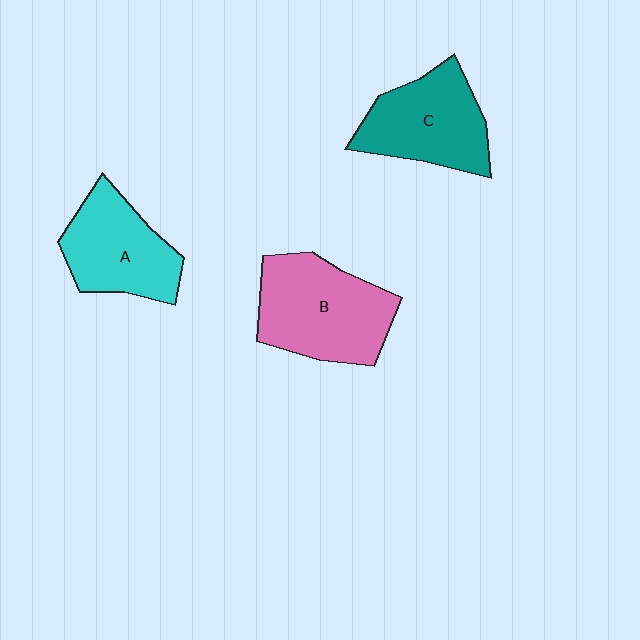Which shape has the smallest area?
Shape A (cyan).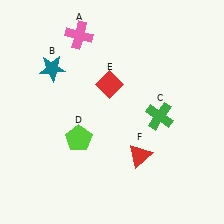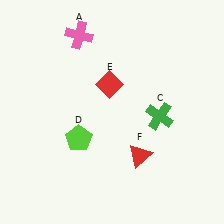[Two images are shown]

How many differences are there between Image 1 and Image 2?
There is 1 difference between the two images.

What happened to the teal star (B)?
The teal star (B) was removed in Image 2. It was in the top-left area of Image 1.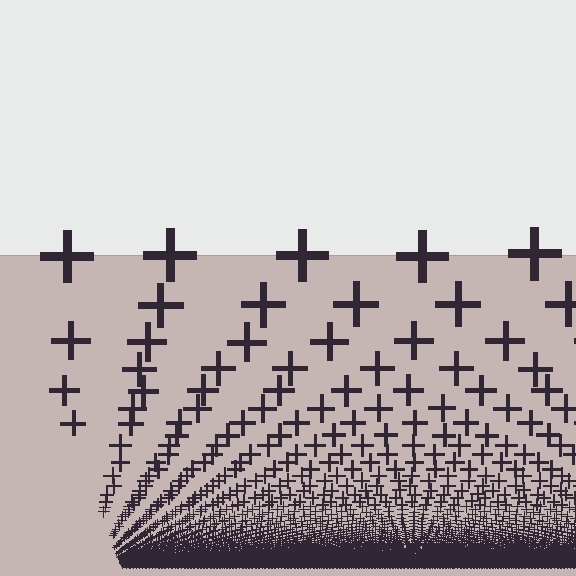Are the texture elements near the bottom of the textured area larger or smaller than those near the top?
Smaller. The gradient is inverted — elements near the bottom are smaller and denser.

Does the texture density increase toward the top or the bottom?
Density increases toward the bottom.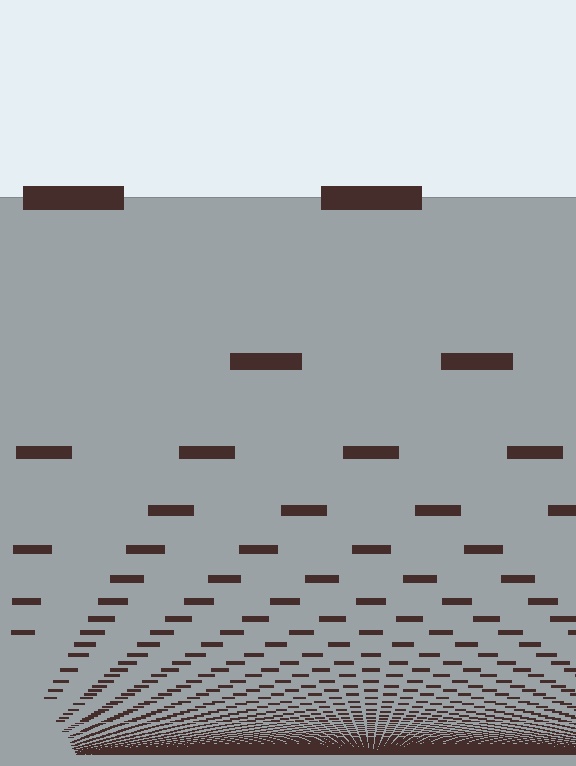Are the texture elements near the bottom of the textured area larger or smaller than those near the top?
Smaller. The gradient is inverted — elements near the bottom are smaller and denser.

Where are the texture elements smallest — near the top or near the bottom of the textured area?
Near the bottom.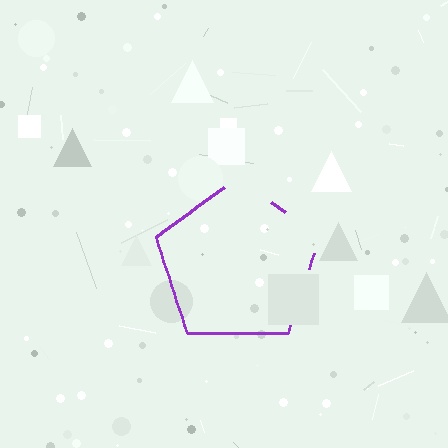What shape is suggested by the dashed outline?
The dashed outline suggests a pentagon.